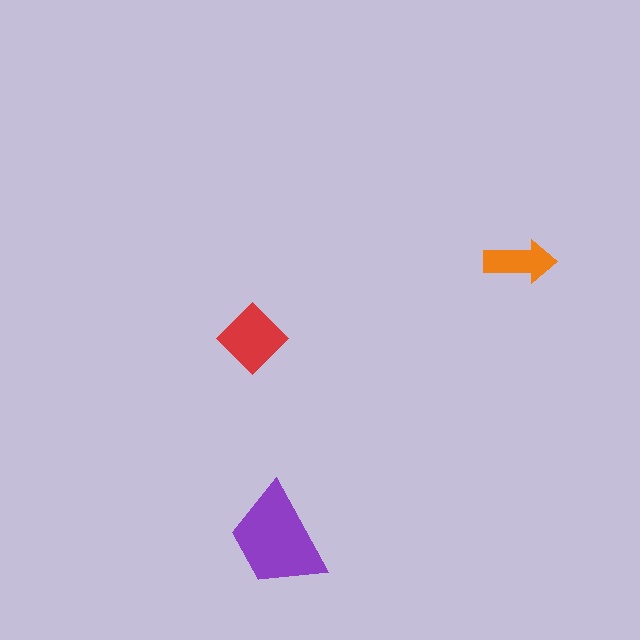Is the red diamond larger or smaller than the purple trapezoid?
Smaller.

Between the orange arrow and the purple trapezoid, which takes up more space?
The purple trapezoid.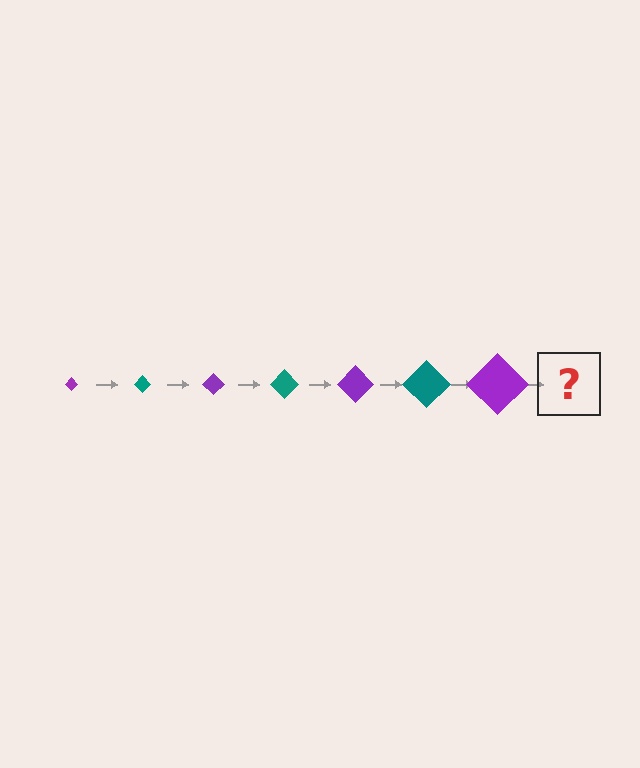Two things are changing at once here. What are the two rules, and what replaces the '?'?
The two rules are that the diamond grows larger each step and the color cycles through purple and teal. The '?' should be a teal diamond, larger than the previous one.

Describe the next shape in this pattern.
It should be a teal diamond, larger than the previous one.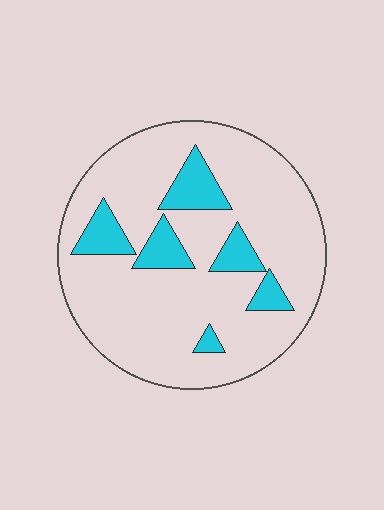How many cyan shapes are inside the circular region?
6.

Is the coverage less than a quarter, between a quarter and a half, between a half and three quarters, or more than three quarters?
Less than a quarter.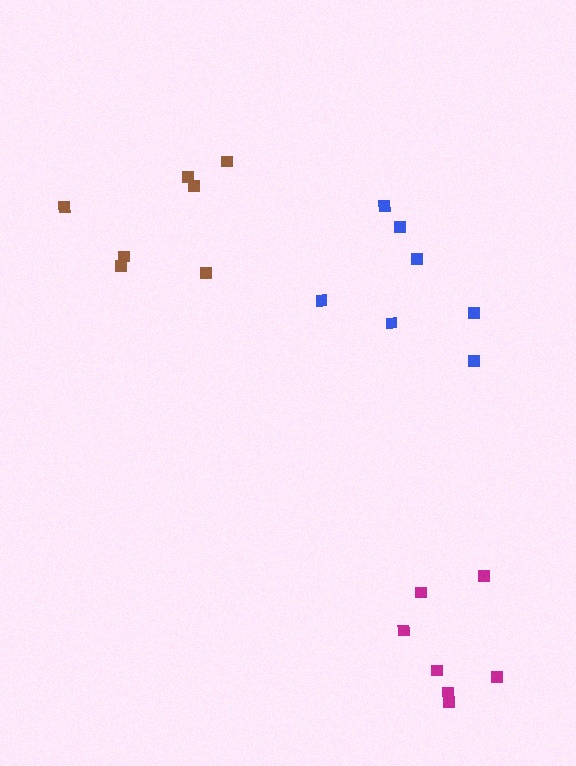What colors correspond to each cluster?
The clusters are colored: magenta, blue, brown.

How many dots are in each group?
Group 1: 7 dots, Group 2: 7 dots, Group 3: 7 dots (21 total).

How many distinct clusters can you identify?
There are 3 distinct clusters.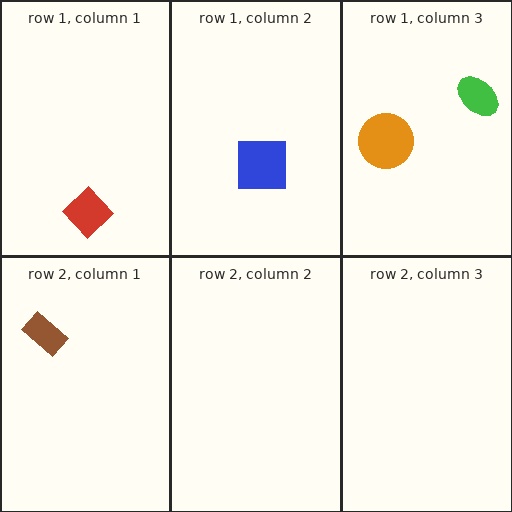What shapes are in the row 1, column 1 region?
The red diamond.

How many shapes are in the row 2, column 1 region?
1.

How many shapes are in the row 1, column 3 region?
2.